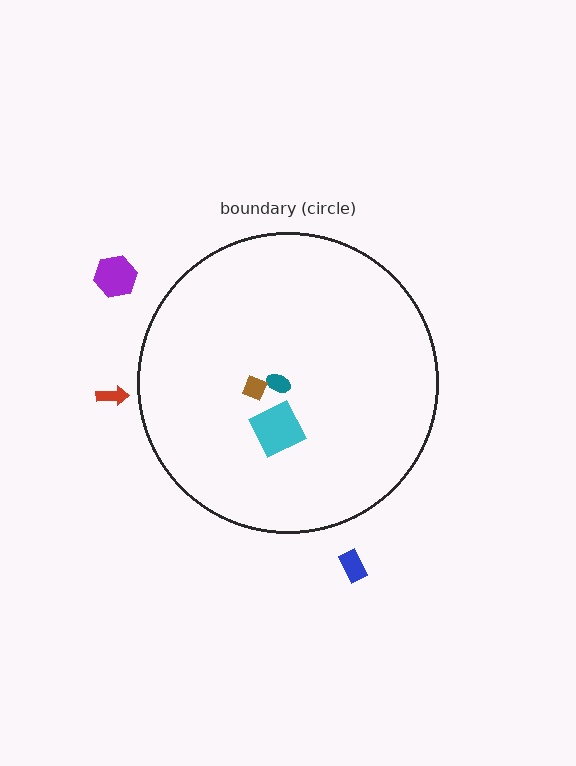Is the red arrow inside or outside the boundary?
Outside.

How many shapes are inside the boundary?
3 inside, 3 outside.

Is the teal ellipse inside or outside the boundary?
Inside.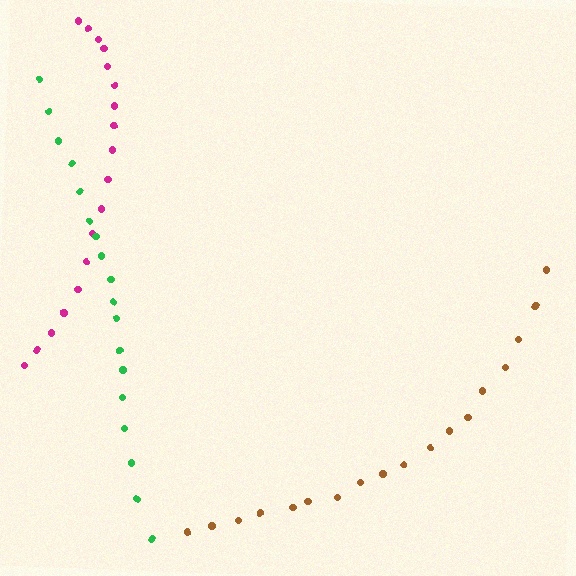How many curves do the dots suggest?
There are 3 distinct paths.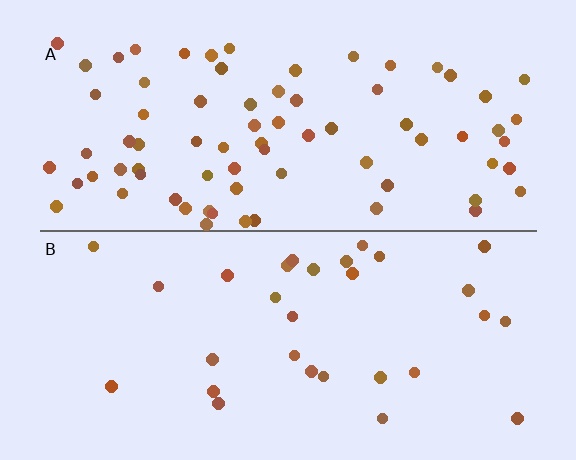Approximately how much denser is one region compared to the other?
Approximately 2.5× — region A over region B.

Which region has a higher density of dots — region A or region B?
A (the top).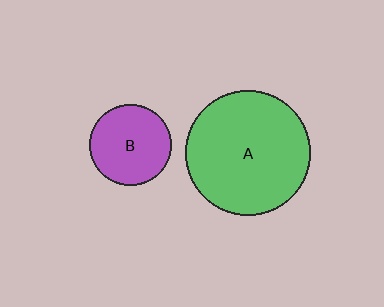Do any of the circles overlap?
No, none of the circles overlap.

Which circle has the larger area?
Circle A (green).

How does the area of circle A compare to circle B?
Approximately 2.4 times.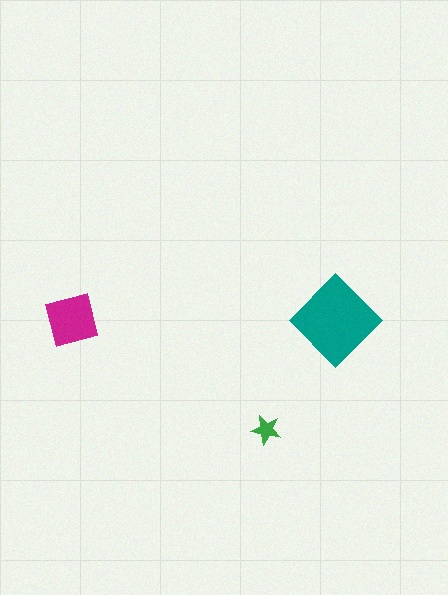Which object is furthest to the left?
The magenta square is leftmost.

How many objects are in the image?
There are 3 objects in the image.